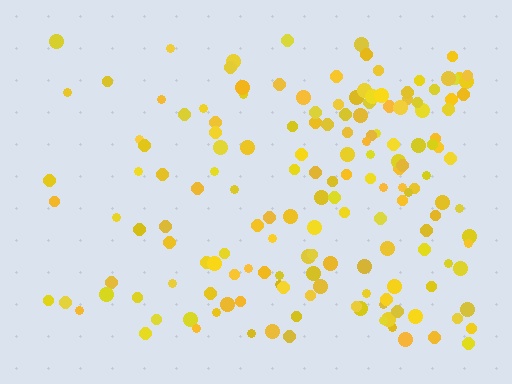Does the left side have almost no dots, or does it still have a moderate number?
Still a moderate number, just noticeably fewer than the right.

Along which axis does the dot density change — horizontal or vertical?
Horizontal.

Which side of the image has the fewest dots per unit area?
The left.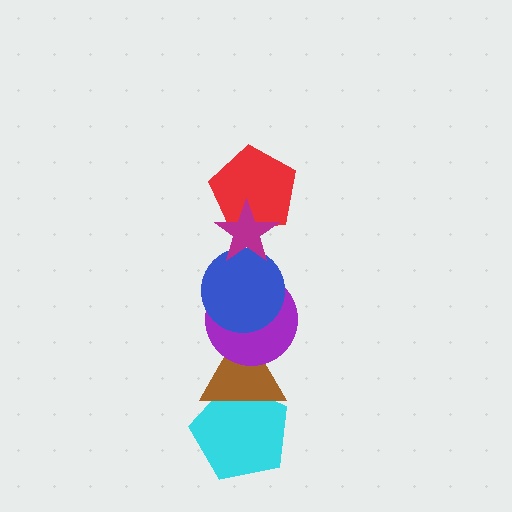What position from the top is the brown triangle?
The brown triangle is 5th from the top.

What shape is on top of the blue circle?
The red pentagon is on top of the blue circle.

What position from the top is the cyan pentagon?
The cyan pentagon is 6th from the top.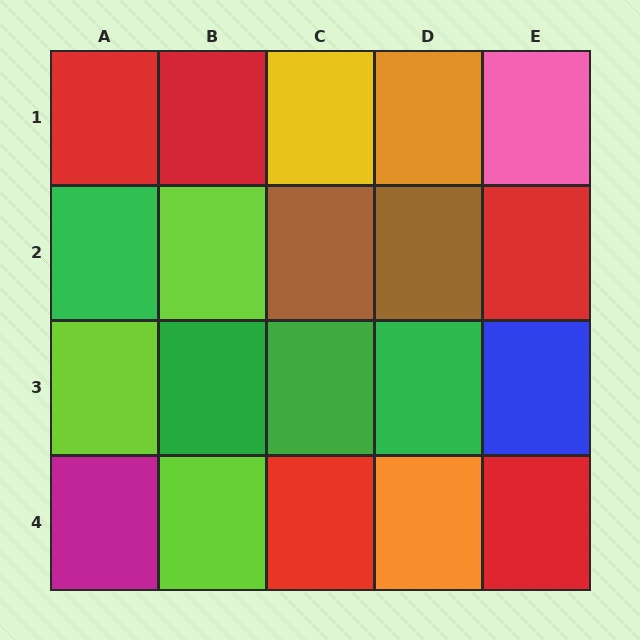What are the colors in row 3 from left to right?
Lime, green, green, green, blue.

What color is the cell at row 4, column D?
Orange.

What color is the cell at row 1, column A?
Red.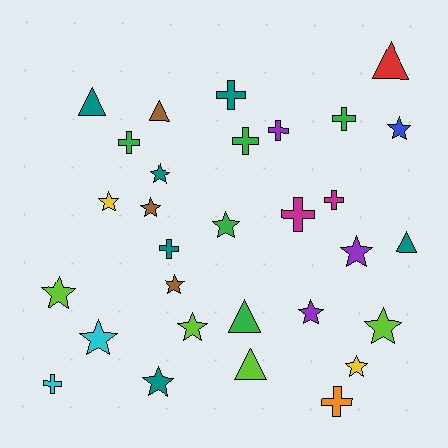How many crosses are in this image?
There are 10 crosses.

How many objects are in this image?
There are 30 objects.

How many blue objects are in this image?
There is 1 blue object.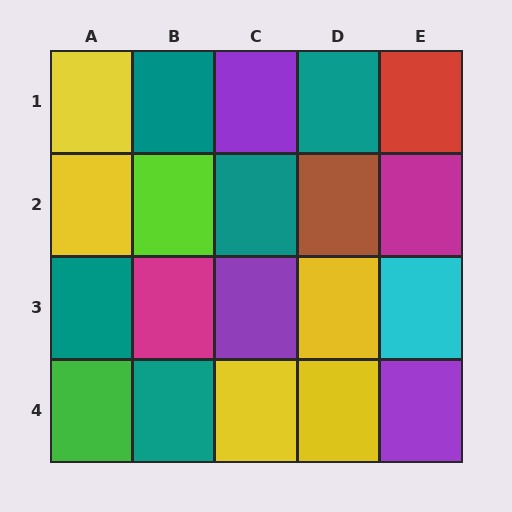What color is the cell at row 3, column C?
Purple.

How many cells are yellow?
5 cells are yellow.